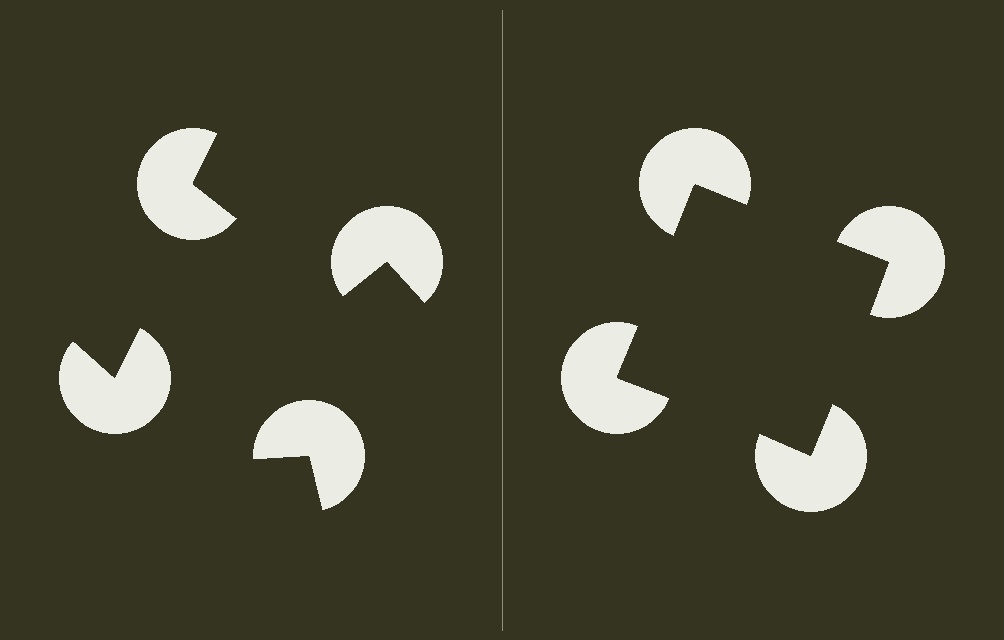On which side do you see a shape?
An illusory square appears on the right side. On the left side the wedge cuts are rotated, so no coherent shape forms.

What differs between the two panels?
The pac-man discs are positioned identically on both sides; only the wedge orientations differ. On the right they align to a square; on the left they are misaligned.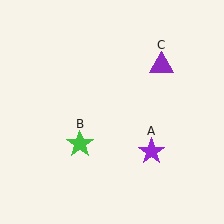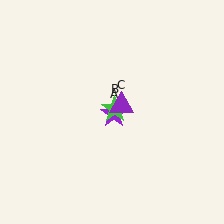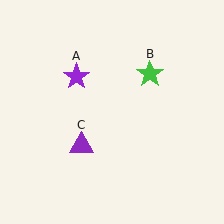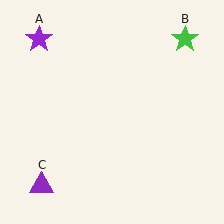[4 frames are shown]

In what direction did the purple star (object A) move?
The purple star (object A) moved up and to the left.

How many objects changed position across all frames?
3 objects changed position: purple star (object A), green star (object B), purple triangle (object C).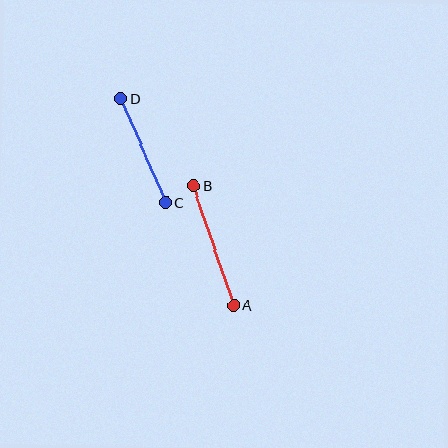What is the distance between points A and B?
The distance is approximately 126 pixels.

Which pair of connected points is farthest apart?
Points A and B are farthest apart.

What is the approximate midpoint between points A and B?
The midpoint is at approximately (214, 246) pixels.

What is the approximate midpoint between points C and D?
The midpoint is at approximately (143, 151) pixels.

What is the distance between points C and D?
The distance is approximately 113 pixels.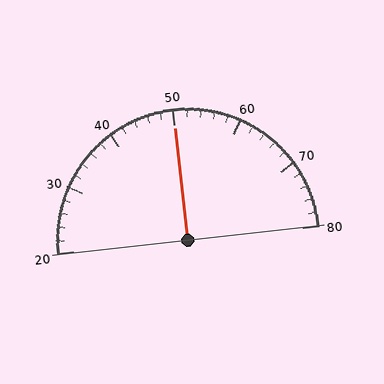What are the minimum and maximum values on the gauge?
The gauge ranges from 20 to 80.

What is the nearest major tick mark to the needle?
The nearest major tick mark is 50.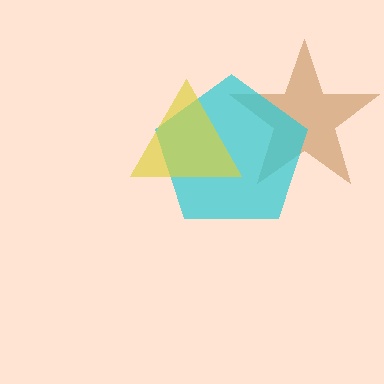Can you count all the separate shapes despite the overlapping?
Yes, there are 3 separate shapes.